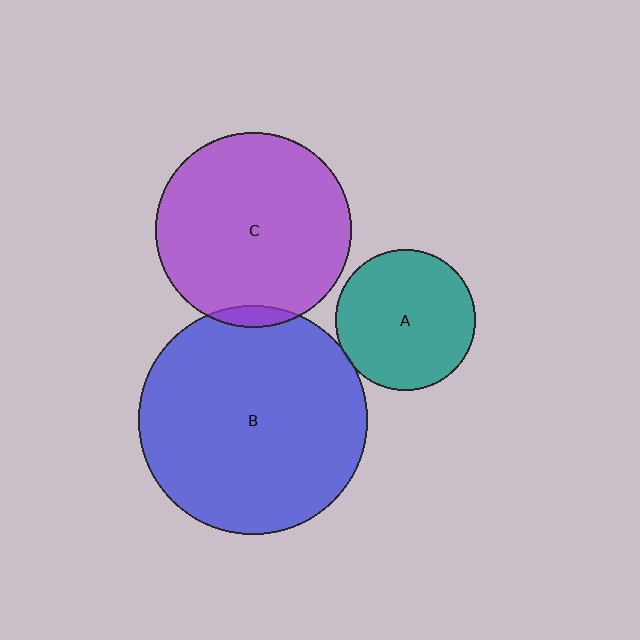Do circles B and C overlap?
Yes.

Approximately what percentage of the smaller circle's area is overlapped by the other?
Approximately 5%.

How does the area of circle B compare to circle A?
Approximately 2.7 times.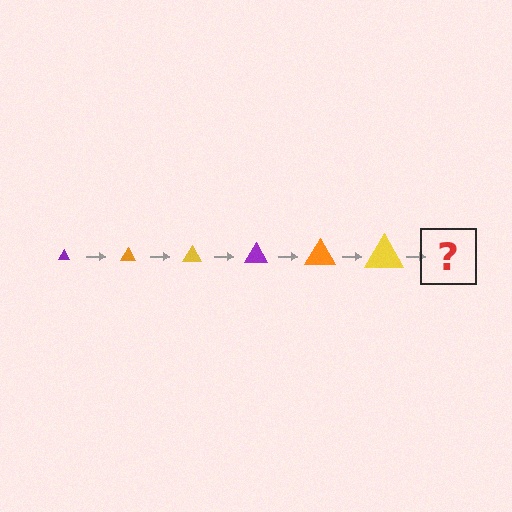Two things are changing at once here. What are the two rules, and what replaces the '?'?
The two rules are that the triangle grows larger each step and the color cycles through purple, orange, and yellow. The '?' should be a purple triangle, larger than the previous one.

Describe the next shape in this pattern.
It should be a purple triangle, larger than the previous one.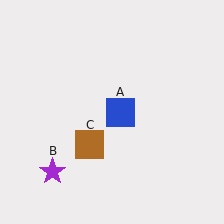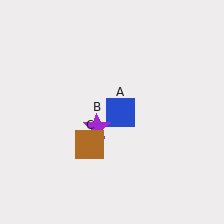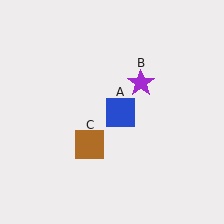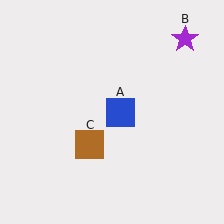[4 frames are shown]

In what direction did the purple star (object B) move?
The purple star (object B) moved up and to the right.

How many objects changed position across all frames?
1 object changed position: purple star (object B).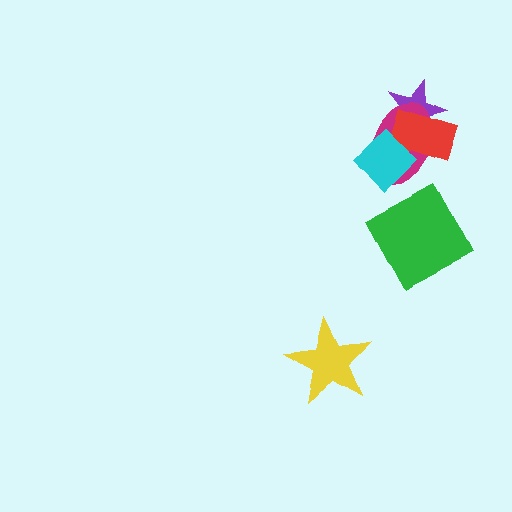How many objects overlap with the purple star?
2 objects overlap with the purple star.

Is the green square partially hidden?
No, no other shape covers it.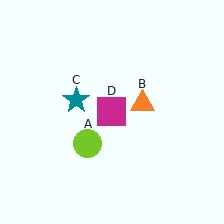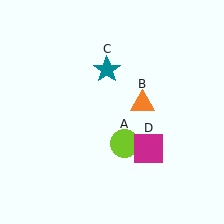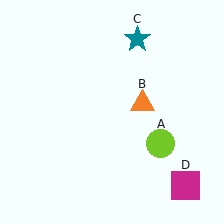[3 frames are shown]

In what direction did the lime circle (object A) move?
The lime circle (object A) moved right.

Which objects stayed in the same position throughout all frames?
Orange triangle (object B) remained stationary.